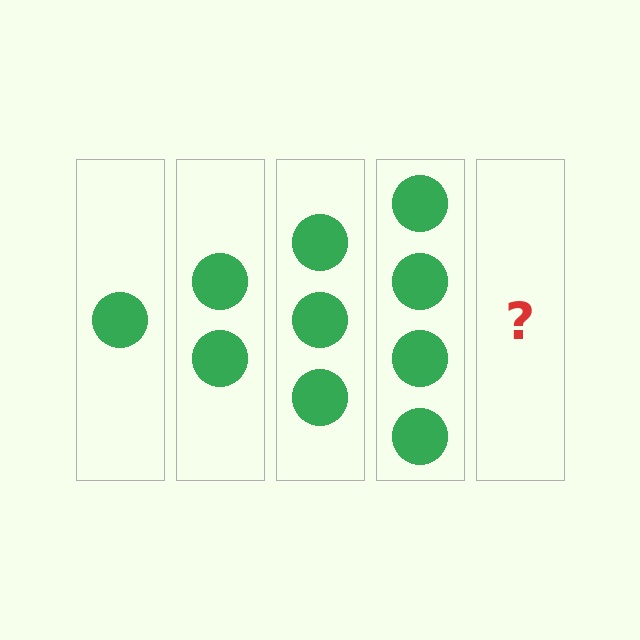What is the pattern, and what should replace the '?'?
The pattern is that each step adds one more circle. The '?' should be 5 circles.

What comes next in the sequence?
The next element should be 5 circles.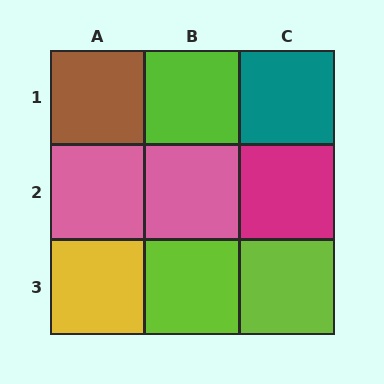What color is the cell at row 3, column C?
Lime.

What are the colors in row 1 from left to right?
Brown, lime, teal.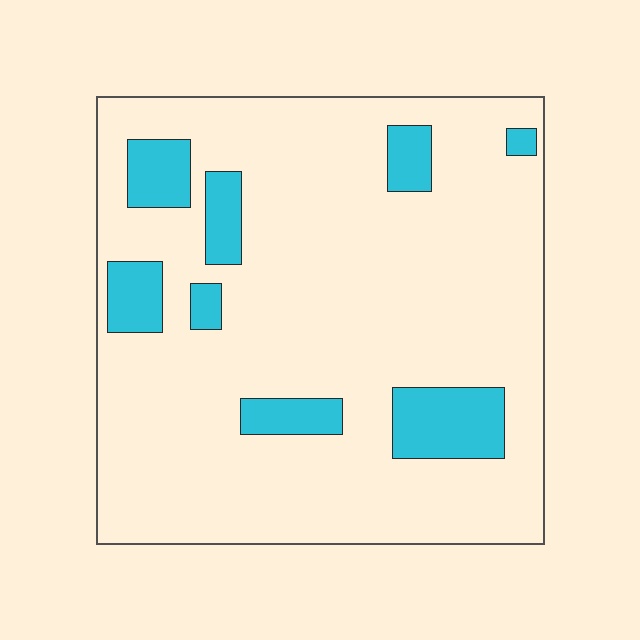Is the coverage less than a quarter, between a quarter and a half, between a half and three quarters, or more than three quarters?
Less than a quarter.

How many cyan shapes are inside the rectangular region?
8.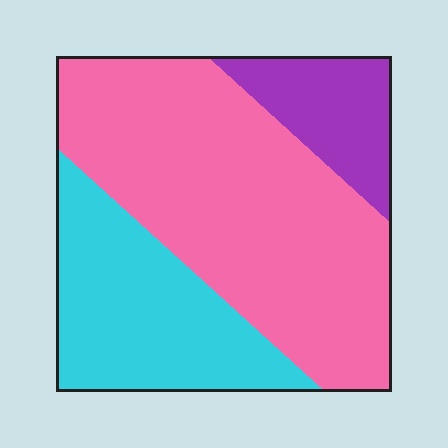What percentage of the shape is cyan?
Cyan covers roughly 30% of the shape.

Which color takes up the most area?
Pink, at roughly 55%.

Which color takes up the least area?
Purple, at roughly 15%.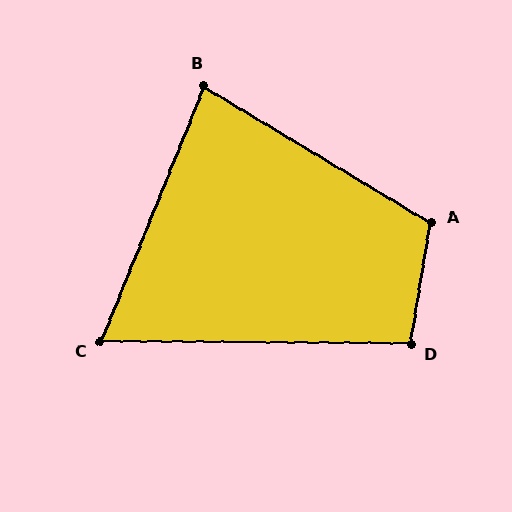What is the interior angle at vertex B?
Approximately 81 degrees (acute).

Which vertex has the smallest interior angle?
C, at approximately 68 degrees.